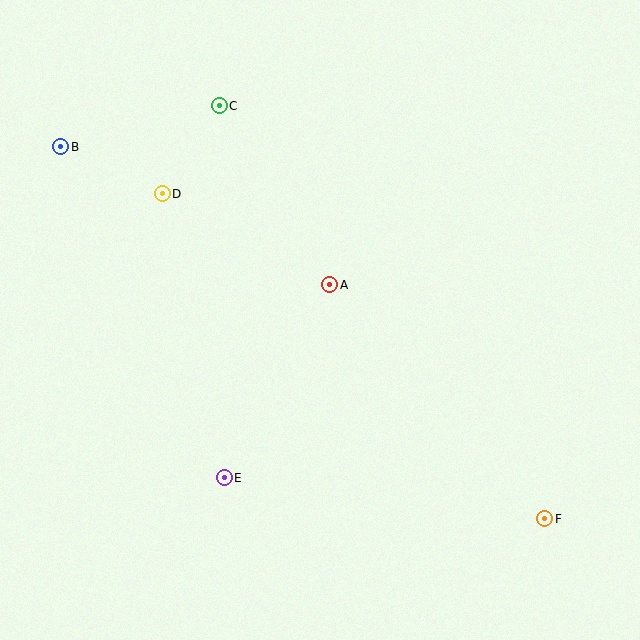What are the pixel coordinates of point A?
Point A is at (330, 285).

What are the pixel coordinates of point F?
Point F is at (545, 519).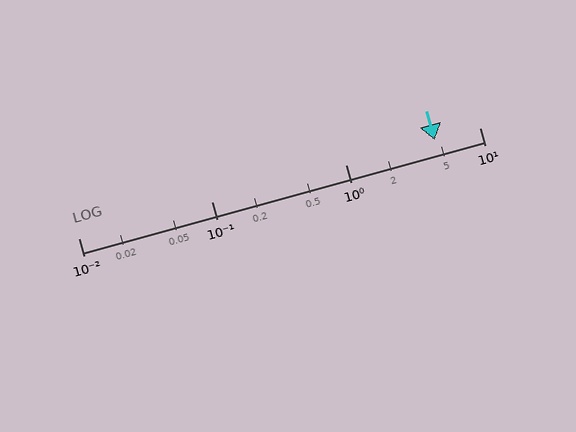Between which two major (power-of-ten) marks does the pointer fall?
The pointer is between 1 and 10.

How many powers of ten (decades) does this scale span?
The scale spans 3 decades, from 0.01 to 10.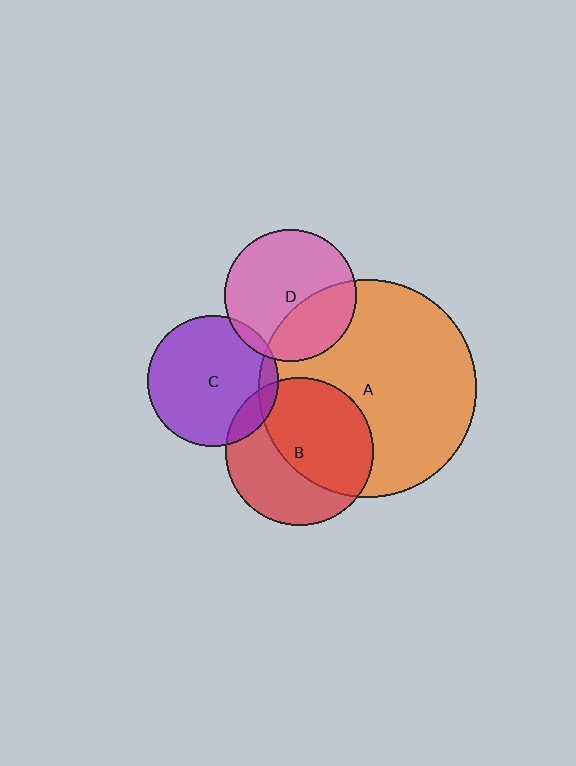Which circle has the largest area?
Circle A (orange).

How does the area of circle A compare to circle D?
Approximately 2.7 times.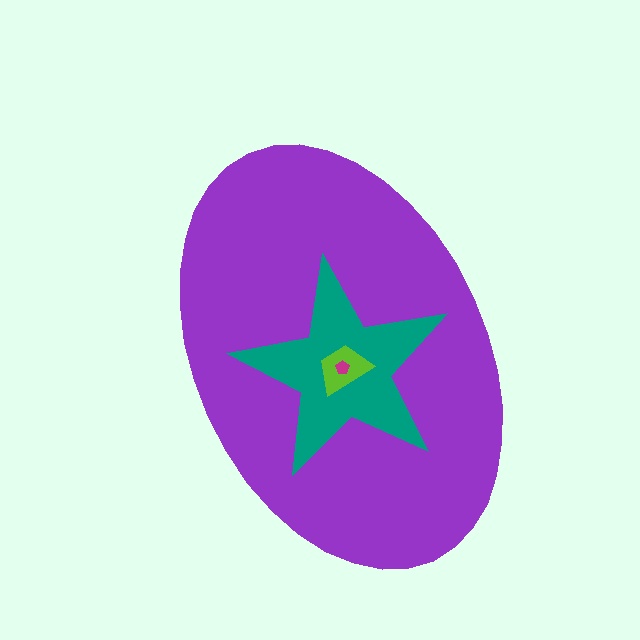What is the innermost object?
The magenta pentagon.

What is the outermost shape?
The purple ellipse.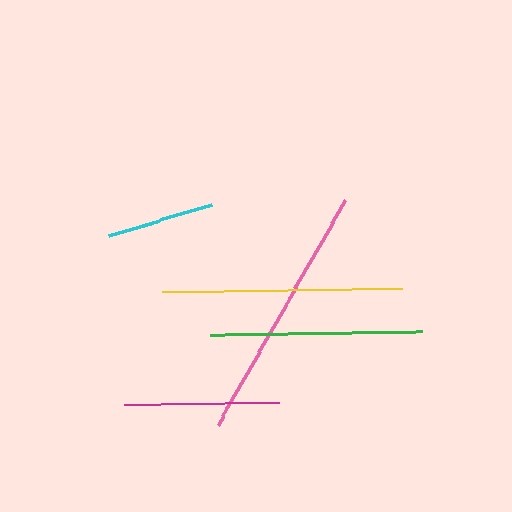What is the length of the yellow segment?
The yellow segment is approximately 240 pixels long.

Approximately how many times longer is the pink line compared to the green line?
The pink line is approximately 1.2 times the length of the green line.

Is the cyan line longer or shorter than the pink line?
The pink line is longer than the cyan line.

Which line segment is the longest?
The pink line is the longest at approximately 259 pixels.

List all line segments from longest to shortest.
From longest to shortest: pink, yellow, green, magenta, cyan.